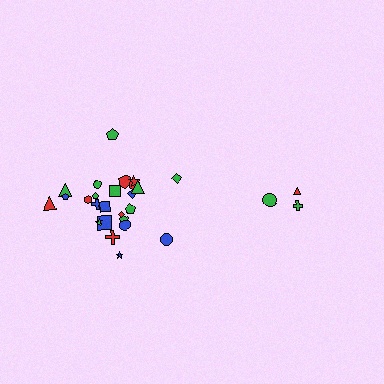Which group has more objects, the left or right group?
The left group.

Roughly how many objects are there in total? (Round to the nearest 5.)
Roughly 30 objects in total.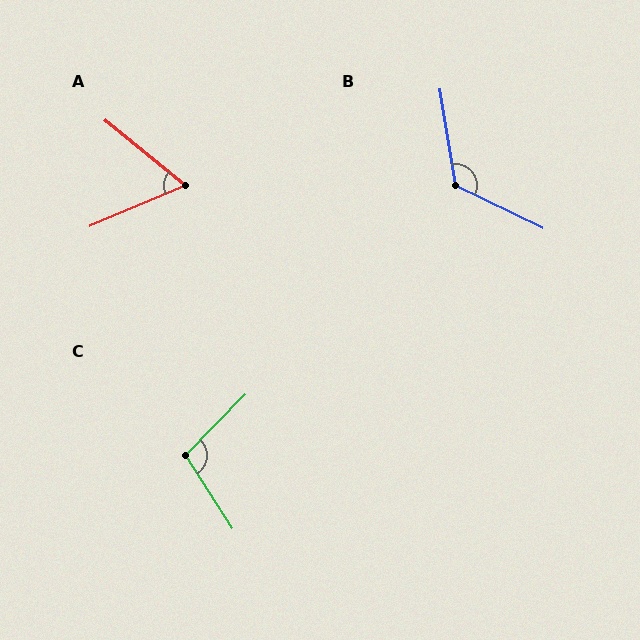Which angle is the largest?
B, at approximately 125 degrees.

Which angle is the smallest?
A, at approximately 62 degrees.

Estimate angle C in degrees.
Approximately 102 degrees.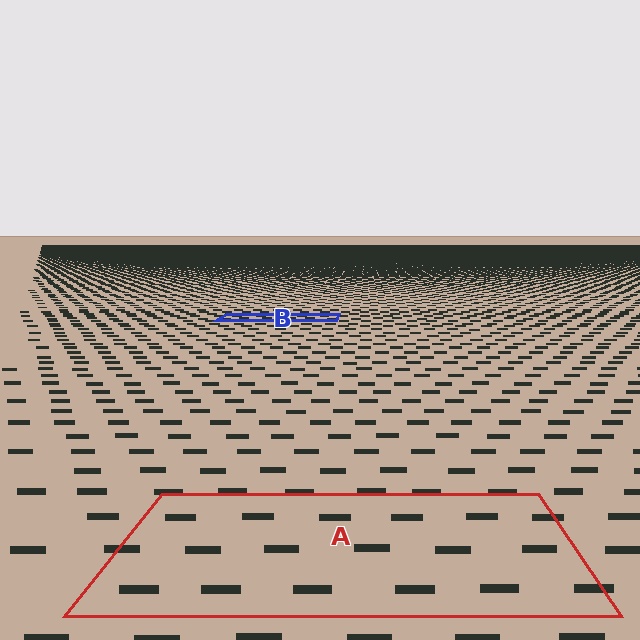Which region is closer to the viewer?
Region A is closer. The texture elements there are larger and more spread out.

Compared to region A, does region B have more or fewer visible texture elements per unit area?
Region B has more texture elements per unit area — they are packed more densely because it is farther away.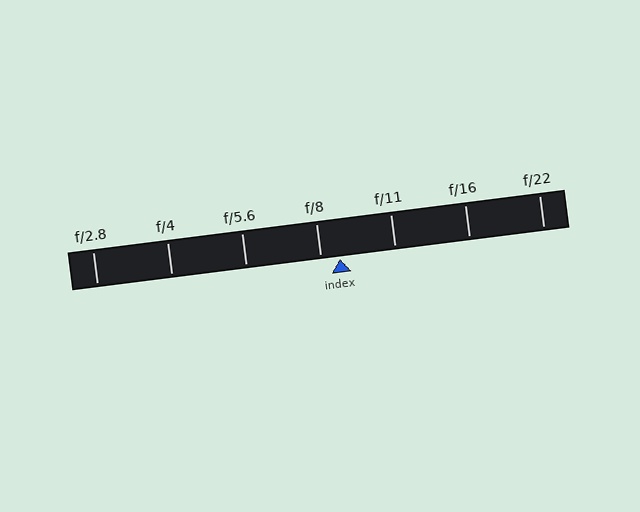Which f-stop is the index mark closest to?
The index mark is closest to f/8.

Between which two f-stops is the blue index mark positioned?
The index mark is between f/8 and f/11.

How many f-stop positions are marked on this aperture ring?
There are 7 f-stop positions marked.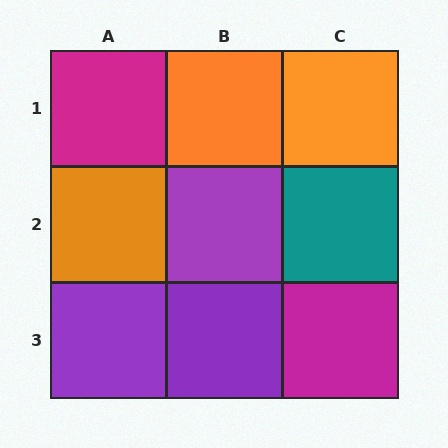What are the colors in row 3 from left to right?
Purple, purple, magenta.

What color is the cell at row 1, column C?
Orange.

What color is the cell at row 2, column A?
Orange.